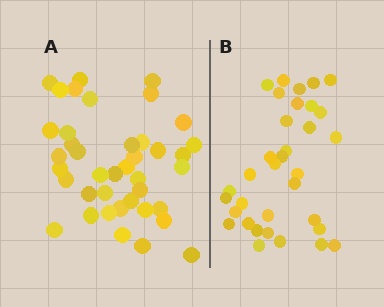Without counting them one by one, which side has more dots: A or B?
Region A (the left region) has more dots.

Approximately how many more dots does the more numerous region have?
Region A has about 6 more dots than region B.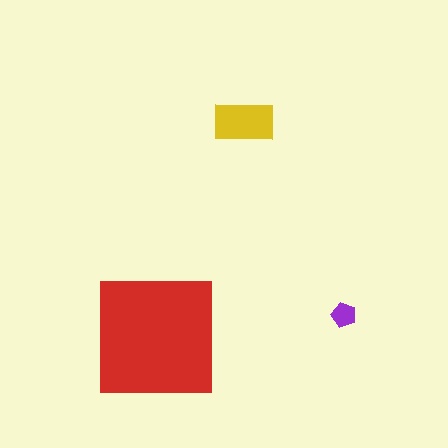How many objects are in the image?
There are 3 objects in the image.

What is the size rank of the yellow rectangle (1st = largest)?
2nd.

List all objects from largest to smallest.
The red square, the yellow rectangle, the purple pentagon.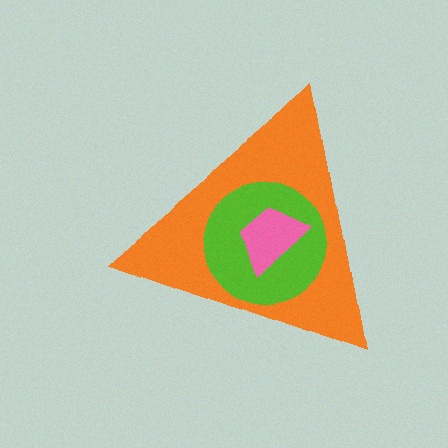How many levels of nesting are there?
3.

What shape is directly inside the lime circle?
The pink trapezoid.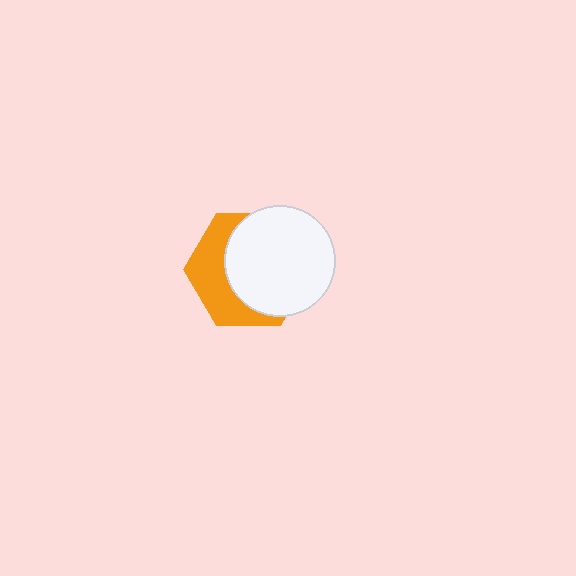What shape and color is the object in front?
The object in front is a white circle.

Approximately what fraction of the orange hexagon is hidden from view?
Roughly 61% of the orange hexagon is hidden behind the white circle.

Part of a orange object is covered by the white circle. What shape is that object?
It is a hexagon.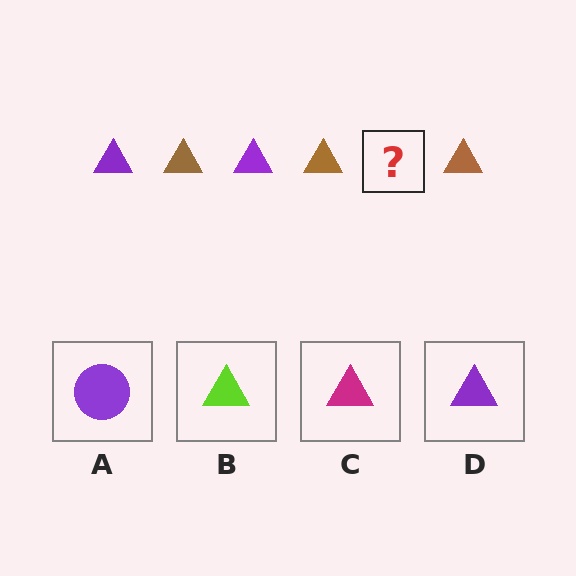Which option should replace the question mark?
Option D.